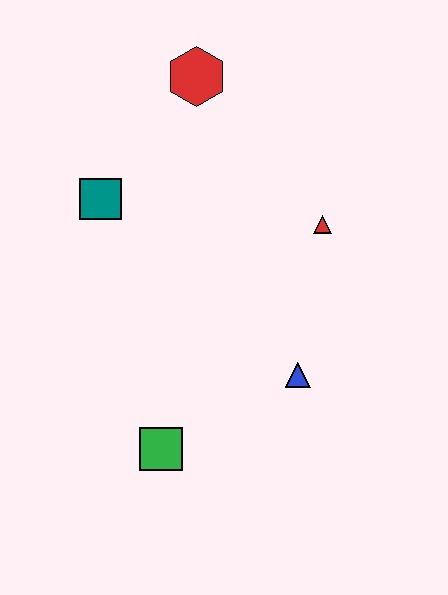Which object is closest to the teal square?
The red hexagon is closest to the teal square.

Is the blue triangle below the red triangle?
Yes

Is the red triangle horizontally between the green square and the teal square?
No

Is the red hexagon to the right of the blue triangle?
No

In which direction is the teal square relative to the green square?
The teal square is above the green square.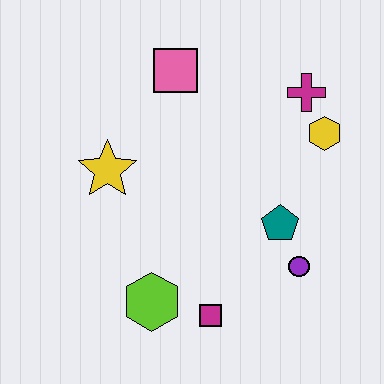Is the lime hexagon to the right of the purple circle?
No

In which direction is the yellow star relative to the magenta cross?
The yellow star is to the left of the magenta cross.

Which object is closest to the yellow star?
The pink square is closest to the yellow star.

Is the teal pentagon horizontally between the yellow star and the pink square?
No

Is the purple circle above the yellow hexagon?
No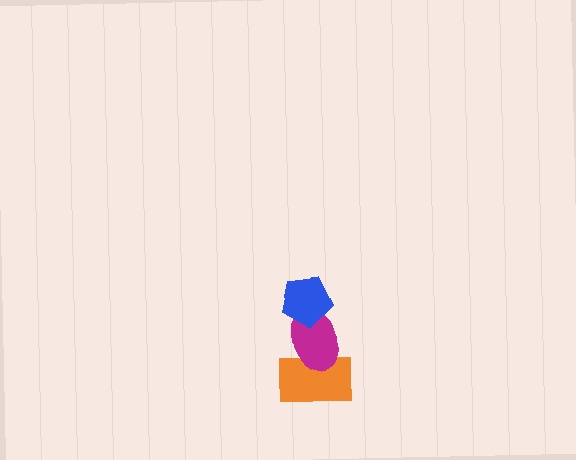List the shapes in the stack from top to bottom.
From top to bottom: the blue pentagon, the magenta ellipse, the orange rectangle.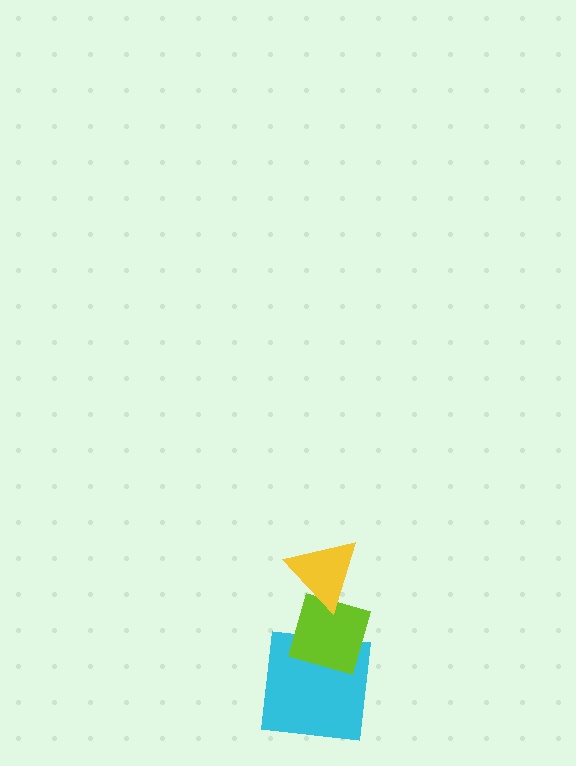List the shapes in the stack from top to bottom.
From top to bottom: the yellow triangle, the lime diamond, the cyan square.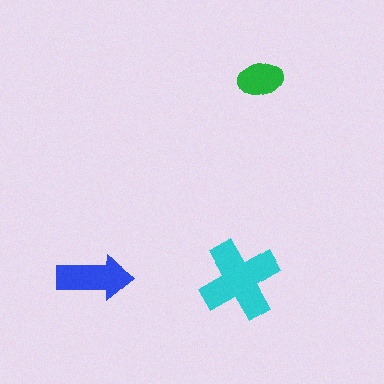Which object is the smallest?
The green ellipse.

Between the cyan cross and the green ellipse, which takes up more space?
The cyan cross.